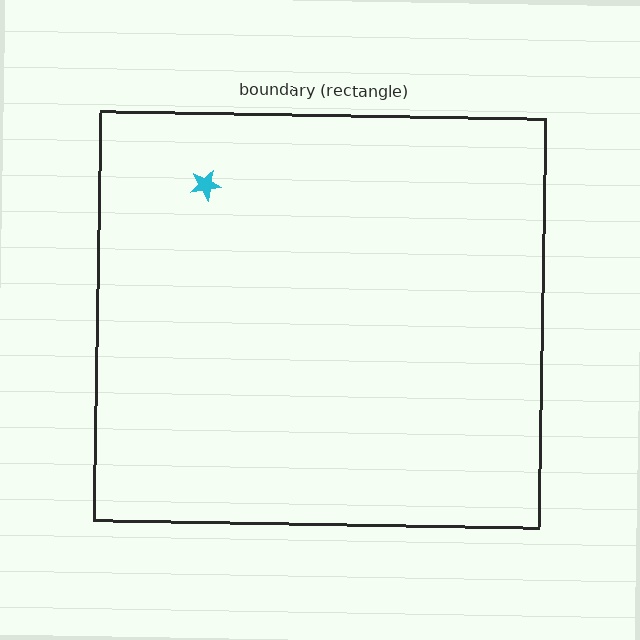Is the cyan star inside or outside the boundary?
Inside.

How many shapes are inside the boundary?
1 inside, 0 outside.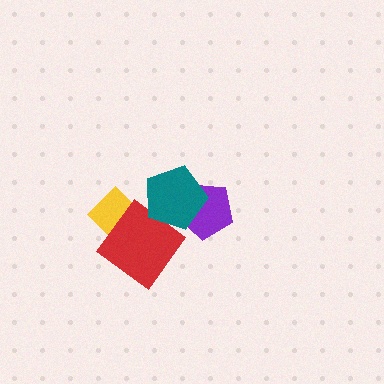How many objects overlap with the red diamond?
2 objects overlap with the red diamond.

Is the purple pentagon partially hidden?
Yes, it is partially covered by another shape.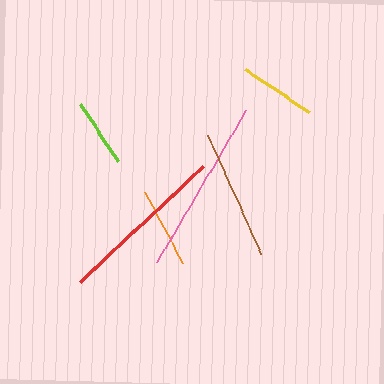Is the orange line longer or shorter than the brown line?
The brown line is longer than the orange line.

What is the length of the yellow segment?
The yellow segment is approximately 76 pixels long.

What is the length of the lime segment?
The lime segment is approximately 69 pixels long.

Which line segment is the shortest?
The lime line is the shortest at approximately 69 pixels.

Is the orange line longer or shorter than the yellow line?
The orange line is longer than the yellow line.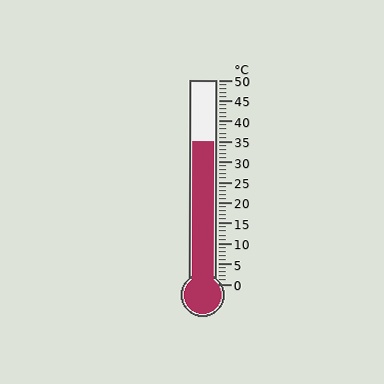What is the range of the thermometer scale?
The thermometer scale ranges from 0°C to 50°C.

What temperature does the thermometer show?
The thermometer shows approximately 35°C.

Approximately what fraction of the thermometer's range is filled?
The thermometer is filled to approximately 70% of its range.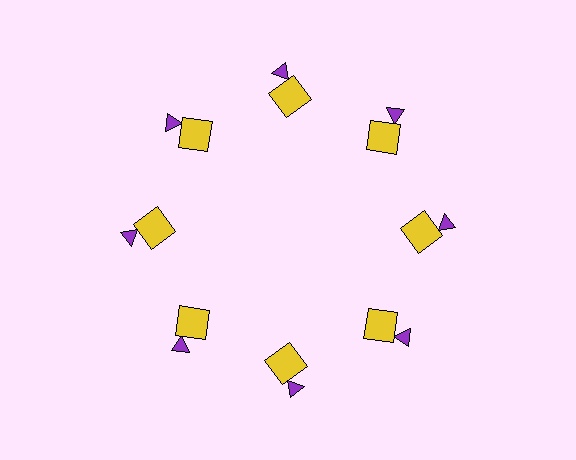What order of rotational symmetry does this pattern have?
This pattern has 8-fold rotational symmetry.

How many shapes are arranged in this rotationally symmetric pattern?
There are 16 shapes, arranged in 8 groups of 2.